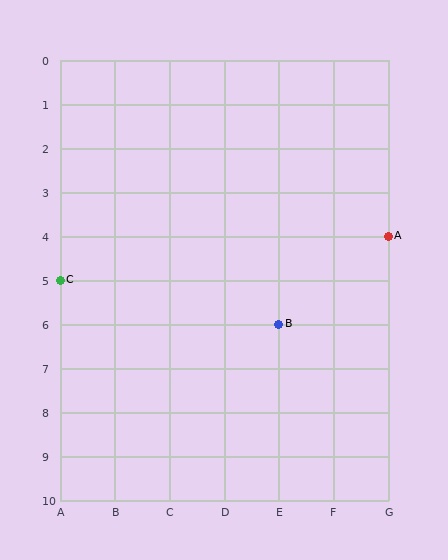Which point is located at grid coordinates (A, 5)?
Point C is at (A, 5).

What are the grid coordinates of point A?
Point A is at grid coordinates (G, 4).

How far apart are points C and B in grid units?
Points C and B are 4 columns and 1 row apart (about 4.1 grid units diagonally).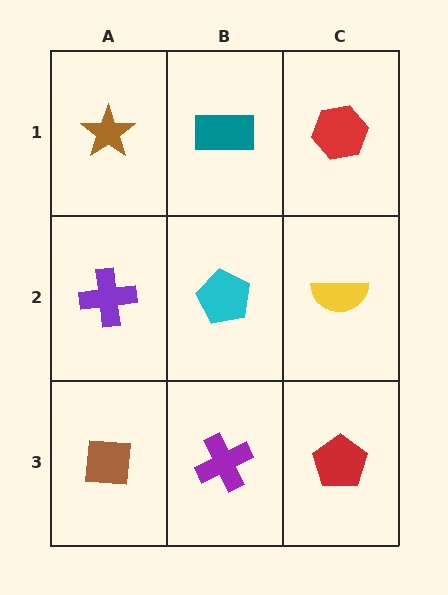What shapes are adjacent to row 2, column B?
A teal rectangle (row 1, column B), a purple cross (row 3, column B), a purple cross (row 2, column A), a yellow semicircle (row 2, column C).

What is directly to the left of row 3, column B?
A brown square.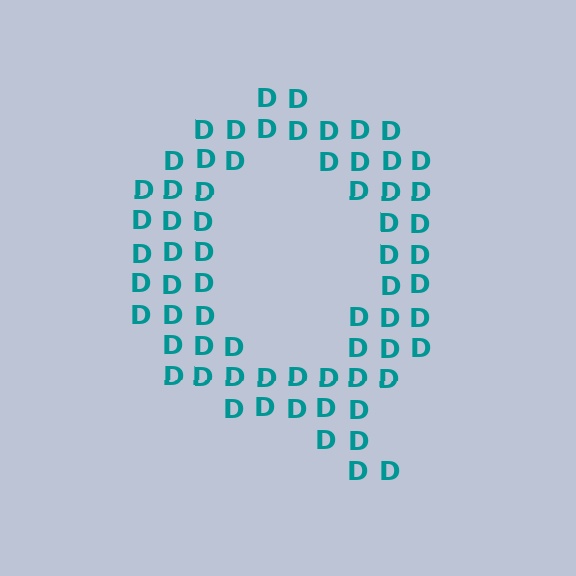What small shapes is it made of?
It is made of small letter D's.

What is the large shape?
The large shape is the letter Q.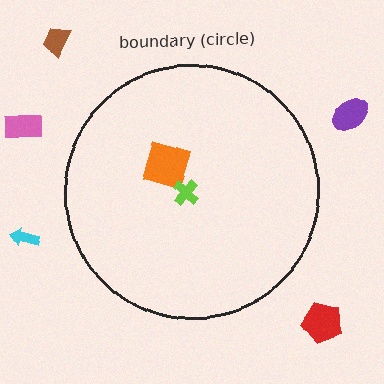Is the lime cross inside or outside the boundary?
Inside.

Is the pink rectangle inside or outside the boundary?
Outside.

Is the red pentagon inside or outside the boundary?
Outside.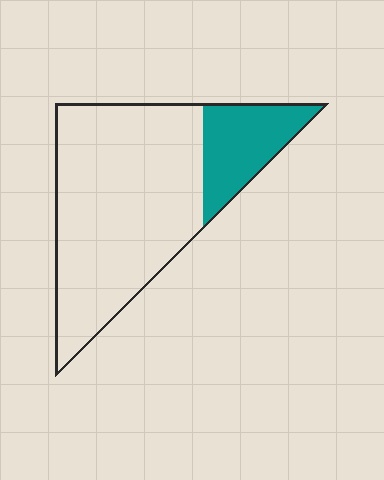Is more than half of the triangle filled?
No.